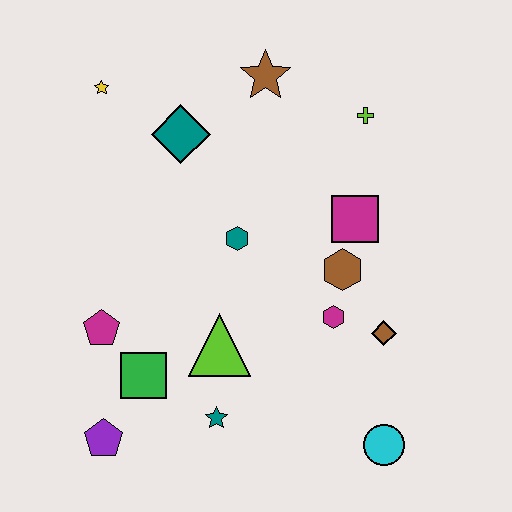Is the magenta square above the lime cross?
No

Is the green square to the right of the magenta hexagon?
No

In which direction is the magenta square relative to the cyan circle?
The magenta square is above the cyan circle.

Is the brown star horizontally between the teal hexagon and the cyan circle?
Yes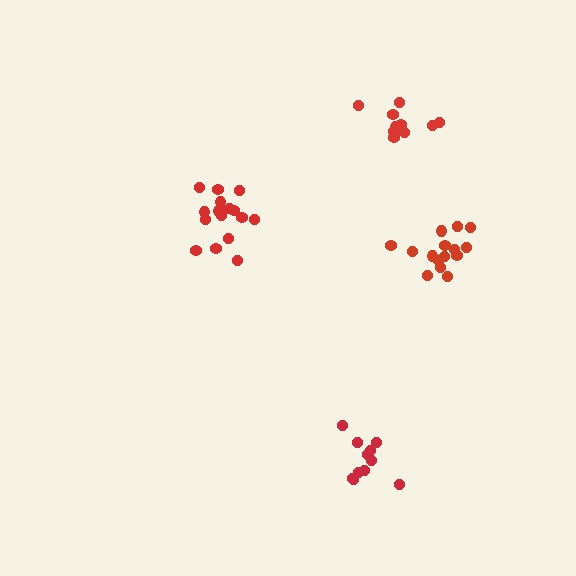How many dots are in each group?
Group 1: 11 dots, Group 2: 16 dots, Group 3: 15 dots, Group 4: 10 dots (52 total).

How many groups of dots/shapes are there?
There are 4 groups.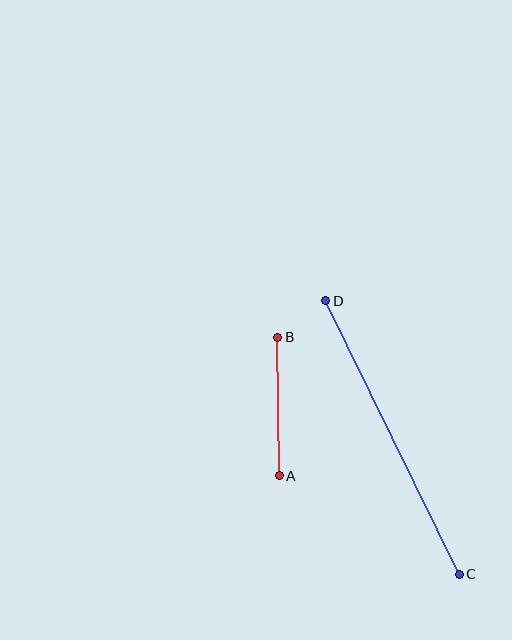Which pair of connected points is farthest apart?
Points C and D are farthest apart.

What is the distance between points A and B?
The distance is approximately 139 pixels.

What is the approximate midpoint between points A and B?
The midpoint is at approximately (279, 407) pixels.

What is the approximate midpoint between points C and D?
The midpoint is at approximately (393, 438) pixels.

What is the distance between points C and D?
The distance is approximately 304 pixels.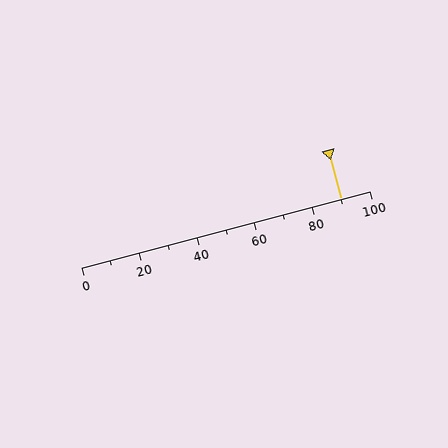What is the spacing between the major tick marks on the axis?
The major ticks are spaced 20 apart.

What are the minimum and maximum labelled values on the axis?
The axis runs from 0 to 100.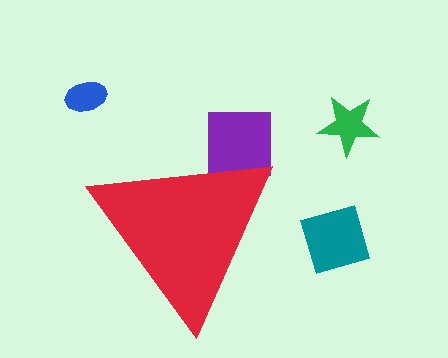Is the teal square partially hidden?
No, the teal square is fully visible.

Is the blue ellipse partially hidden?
No, the blue ellipse is fully visible.